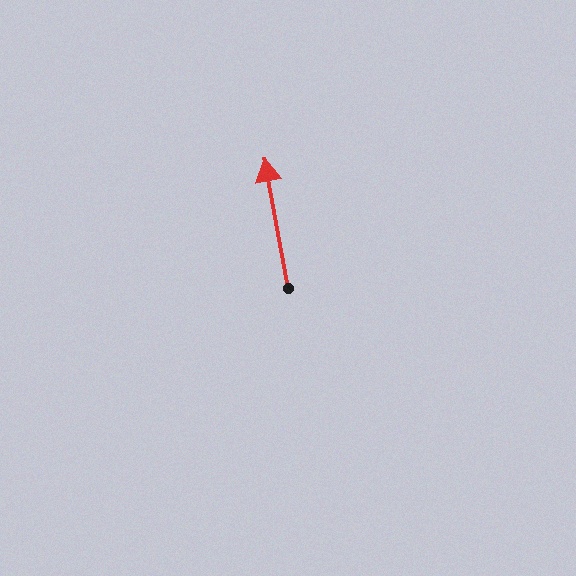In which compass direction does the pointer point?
North.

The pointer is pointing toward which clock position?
Roughly 12 o'clock.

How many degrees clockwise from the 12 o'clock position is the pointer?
Approximately 350 degrees.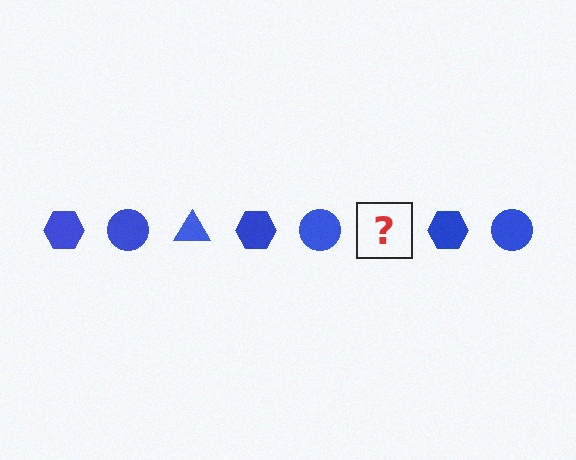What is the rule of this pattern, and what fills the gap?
The rule is that the pattern cycles through hexagon, circle, triangle shapes in blue. The gap should be filled with a blue triangle.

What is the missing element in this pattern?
The missing element is a blue triangle.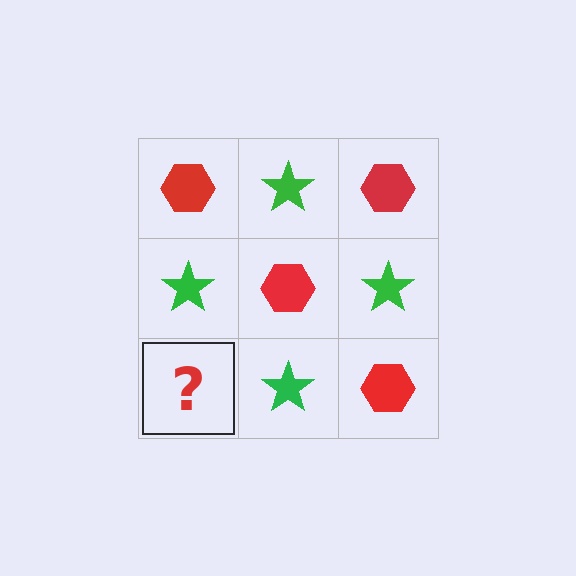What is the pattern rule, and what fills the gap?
The rule is that it alternates red hexagon and green star in a checkerboard pattern. The gap should be filled with a red hexagon.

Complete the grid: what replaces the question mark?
The question mark should be replaced with a red hexagon.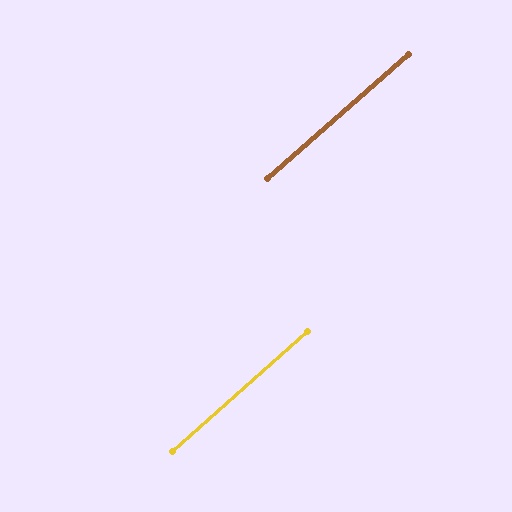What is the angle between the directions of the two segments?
Approximately 0 degrees.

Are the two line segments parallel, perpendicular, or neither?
Parallel — their directions differ by only 0.4°.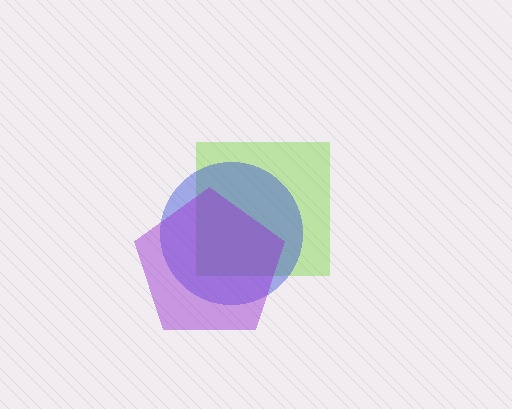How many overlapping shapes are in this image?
There are 3 overlapping shapes in the image.